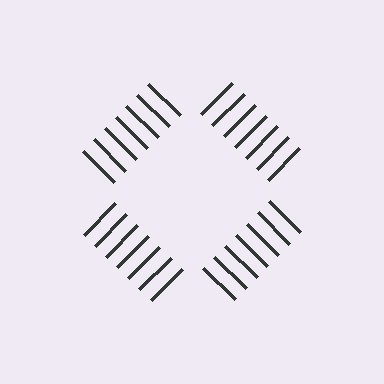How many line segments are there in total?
28 — 7 along each of the 4 edges.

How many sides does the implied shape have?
4 sides — the line-ends trace a square.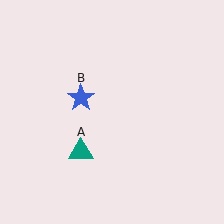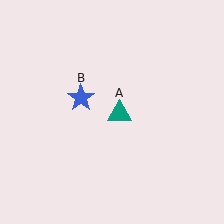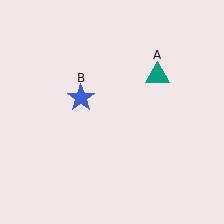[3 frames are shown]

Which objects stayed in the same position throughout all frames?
Blue star (object B) remained stationary.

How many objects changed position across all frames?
1 object changed position: teal triangle (object A).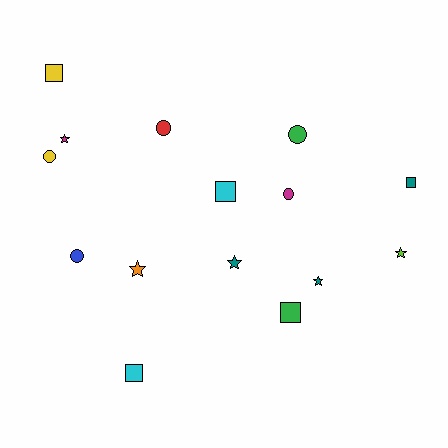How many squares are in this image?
There are 5 squares.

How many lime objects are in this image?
There is 1 lime object.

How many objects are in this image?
There are 15 objects.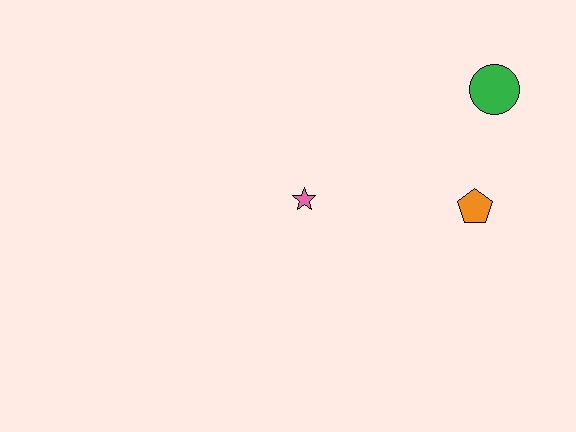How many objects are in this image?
There are 3 objects.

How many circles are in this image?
There is 1 circle.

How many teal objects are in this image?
There are no teal objects.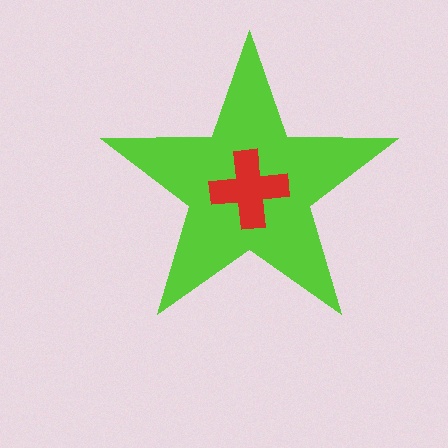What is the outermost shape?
The lime star.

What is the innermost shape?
The red cross.